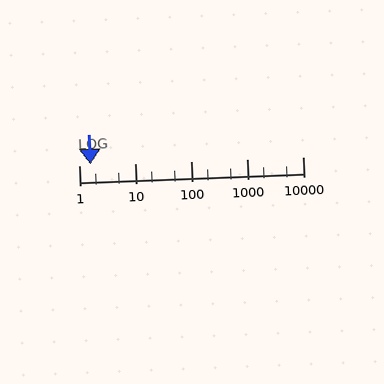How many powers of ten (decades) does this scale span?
The scale spans 4 decades, from 1 to 10000.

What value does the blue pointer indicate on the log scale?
The pointer indicates approximately 1.6.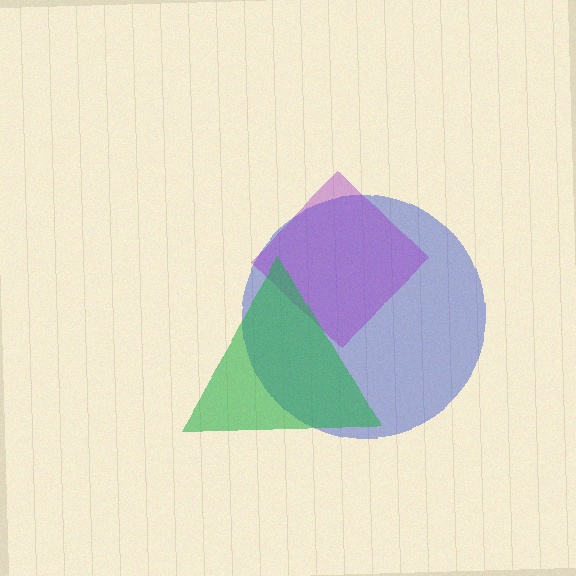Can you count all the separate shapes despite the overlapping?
Yes, there are 3 separate shapes.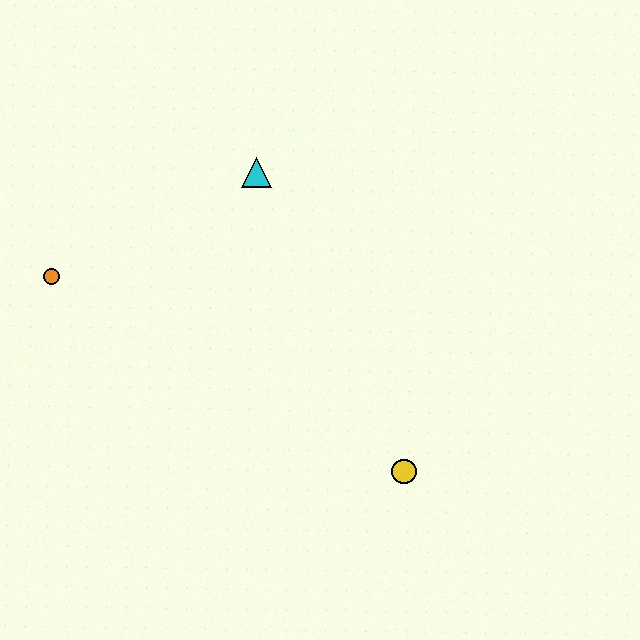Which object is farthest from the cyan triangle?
The yellow circle is farthest from the cyan triangle.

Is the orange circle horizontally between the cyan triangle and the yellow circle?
No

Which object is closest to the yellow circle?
The cyan triangle is closest to the yellow circle.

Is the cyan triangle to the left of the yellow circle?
Yes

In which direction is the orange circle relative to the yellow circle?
The orange circle is to the left of the yellow circle.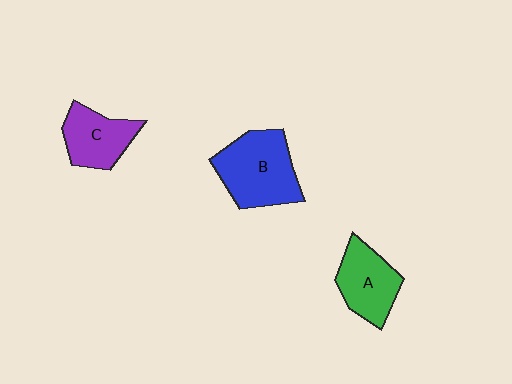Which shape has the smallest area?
Shape C (purple).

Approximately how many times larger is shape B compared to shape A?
Approximately 1.4 times.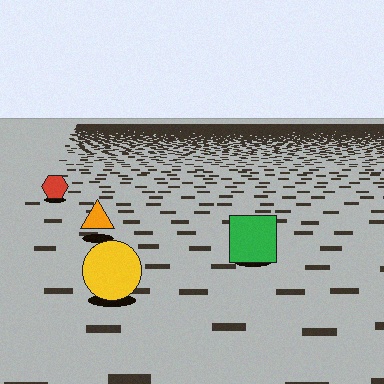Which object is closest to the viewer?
The yellow circle is closest. The texture marks near it are larger and more spread out.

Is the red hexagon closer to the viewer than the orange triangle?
No. The orange triangle is closer — you can tell from the texture gradient: the ground texture is coarser near it.